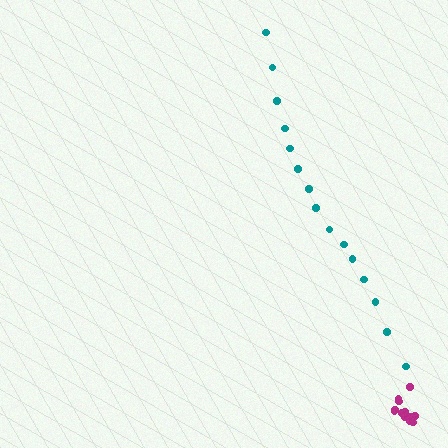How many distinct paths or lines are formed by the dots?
There are 2 distinct paths.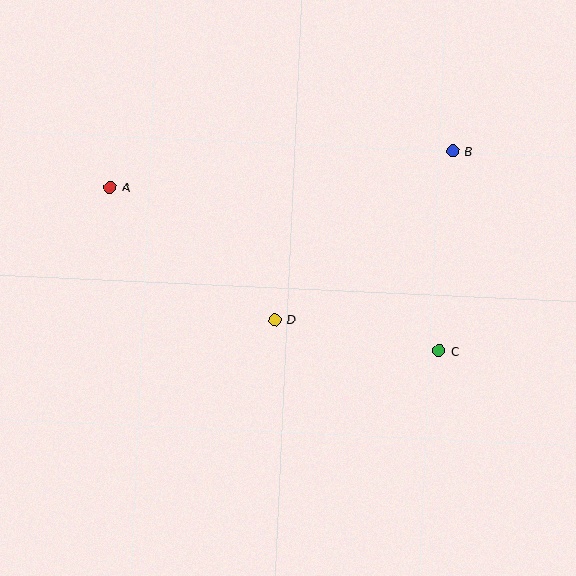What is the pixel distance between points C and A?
The distance between C and A is 367 pixels.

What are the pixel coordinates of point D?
Point D is at (275, 320).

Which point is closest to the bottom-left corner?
Point D is closest to the bottom-left corner.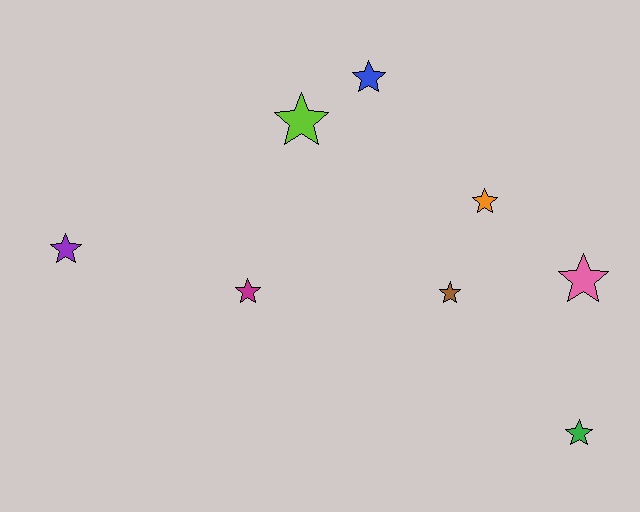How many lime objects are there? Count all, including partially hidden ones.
There is 1 lime object.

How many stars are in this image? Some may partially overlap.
There are 8 stars.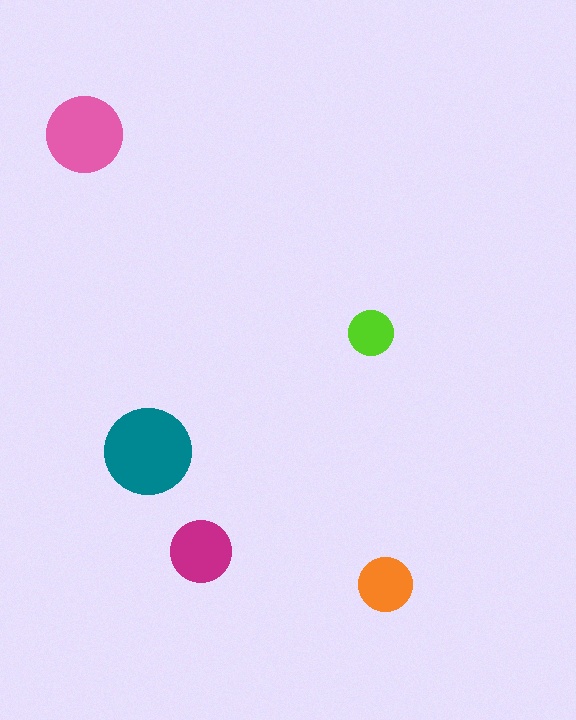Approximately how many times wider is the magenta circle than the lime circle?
About 1.5 times wider.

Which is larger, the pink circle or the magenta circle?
The pink one.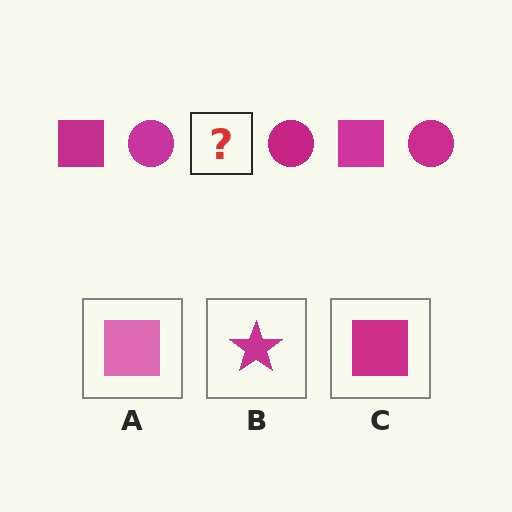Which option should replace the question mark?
Option C.